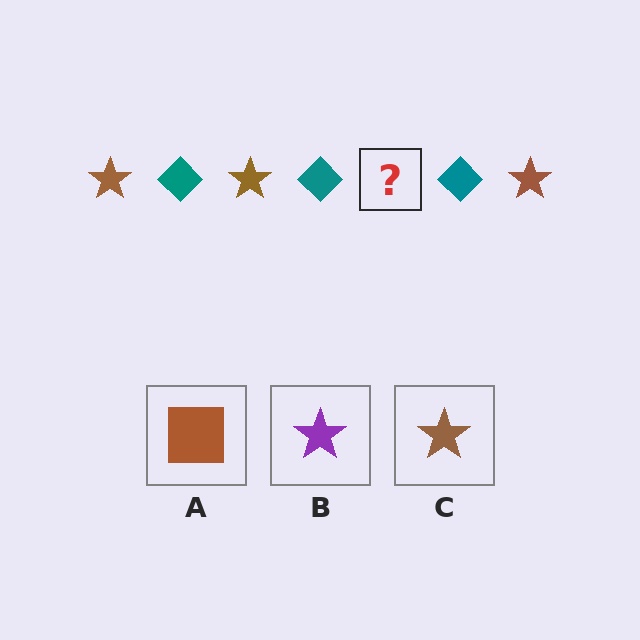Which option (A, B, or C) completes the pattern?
C.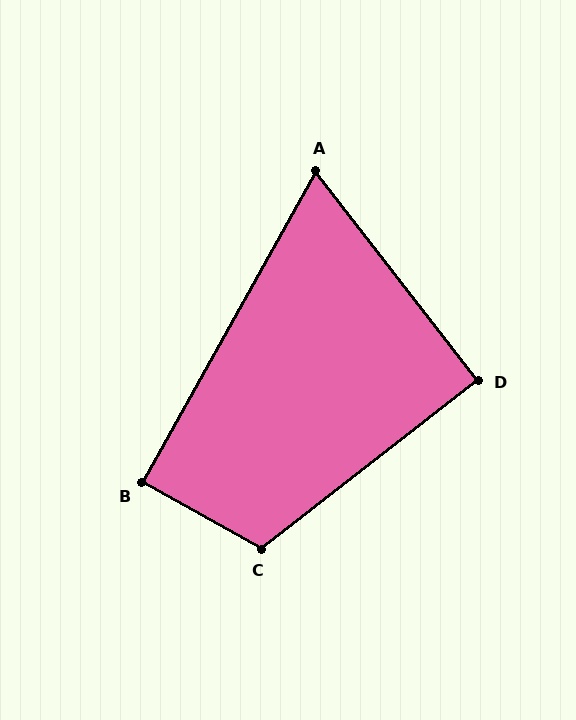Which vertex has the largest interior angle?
C, at approximately 113 degrees.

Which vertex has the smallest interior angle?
A, at approximately 67 degrees.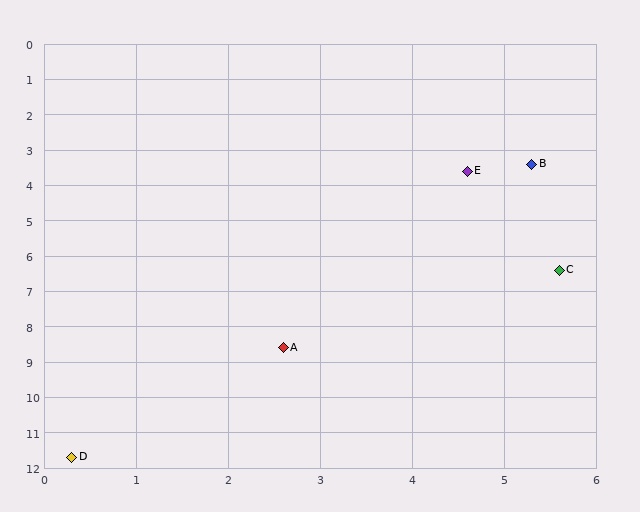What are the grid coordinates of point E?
Point E is at approximately (4.6, 3.6).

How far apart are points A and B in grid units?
Points A and B are about 5.9 grid units apart.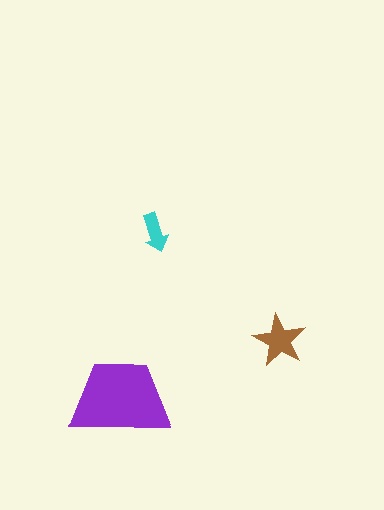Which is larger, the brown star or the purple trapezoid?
The purple trapezoid.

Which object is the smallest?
The cyan arrow.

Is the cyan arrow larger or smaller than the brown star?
Smaller.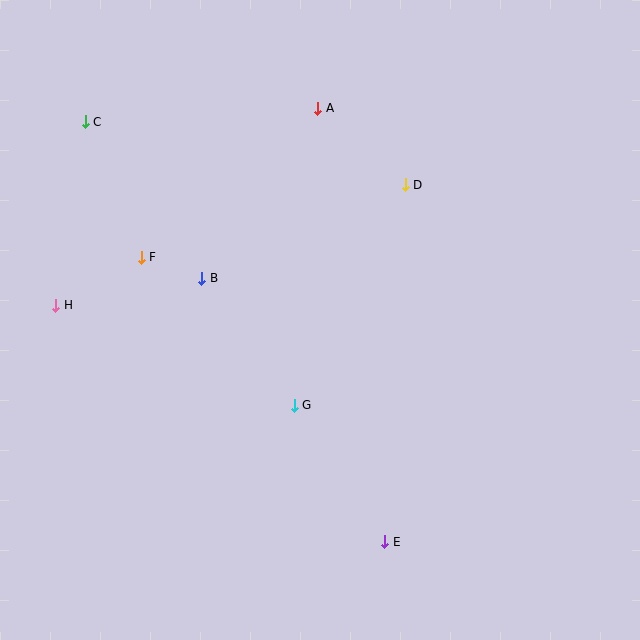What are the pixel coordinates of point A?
Point A is at (318, 108).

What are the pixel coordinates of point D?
Point D is at (405, 185).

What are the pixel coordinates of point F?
Point F is at (141, 257).